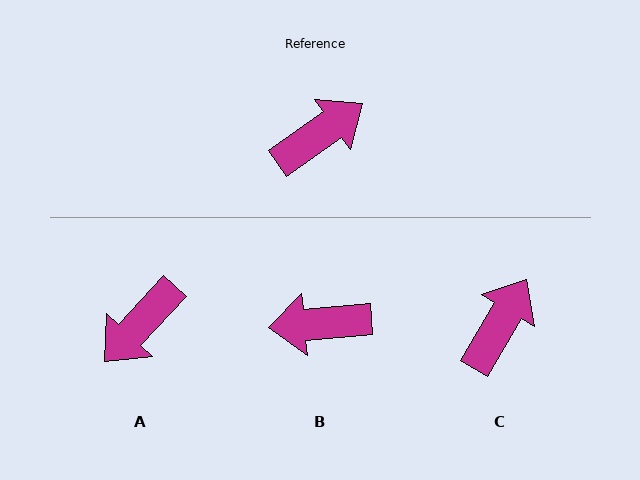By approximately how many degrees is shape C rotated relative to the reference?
Approximately 24 degrees counter-clockwise.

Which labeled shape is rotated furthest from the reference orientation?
A, about 168 degrees away.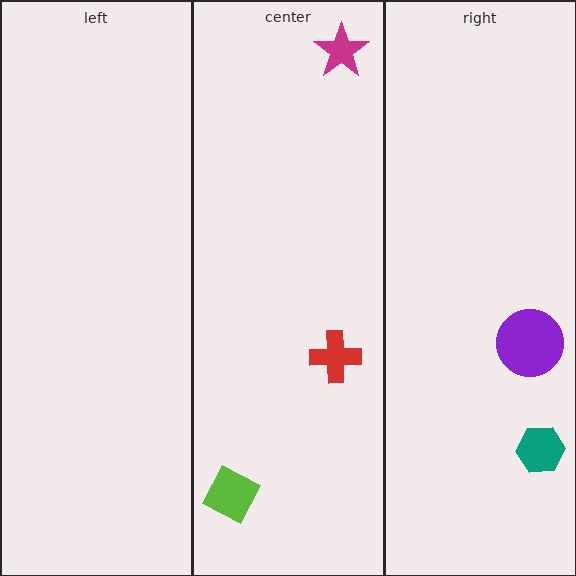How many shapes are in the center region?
3.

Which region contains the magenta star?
The center region.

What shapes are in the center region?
The lime diamond, the red cross, the magenta star.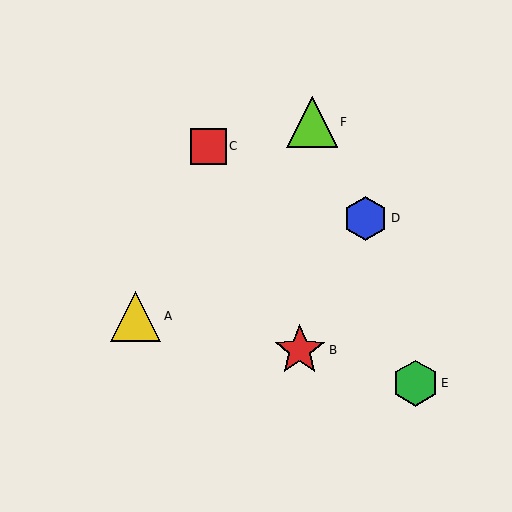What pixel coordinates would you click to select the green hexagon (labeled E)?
Click at (415, 383) to select the green hexagon E.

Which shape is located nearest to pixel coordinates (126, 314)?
The yellow triangle (labeled A) at (136, 316) is nearest to that location.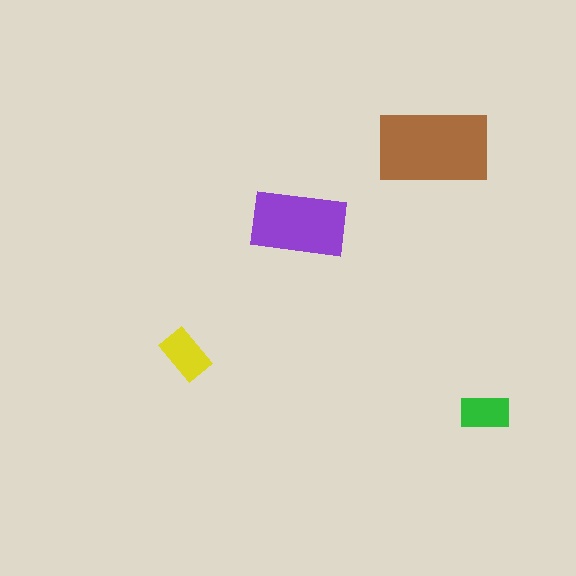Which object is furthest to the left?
The yellow rectangle is leftmost.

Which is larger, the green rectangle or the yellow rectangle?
The yellow one.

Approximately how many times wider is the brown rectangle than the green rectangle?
About 2.5 times wider.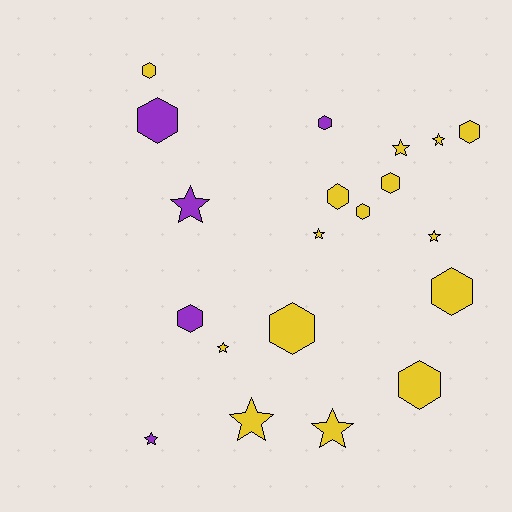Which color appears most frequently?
Yellow, with 15 objects.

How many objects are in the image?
There are 20 objects.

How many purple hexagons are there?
There are 3 purple hexagons.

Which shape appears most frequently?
Hexagon, with 11 objects.